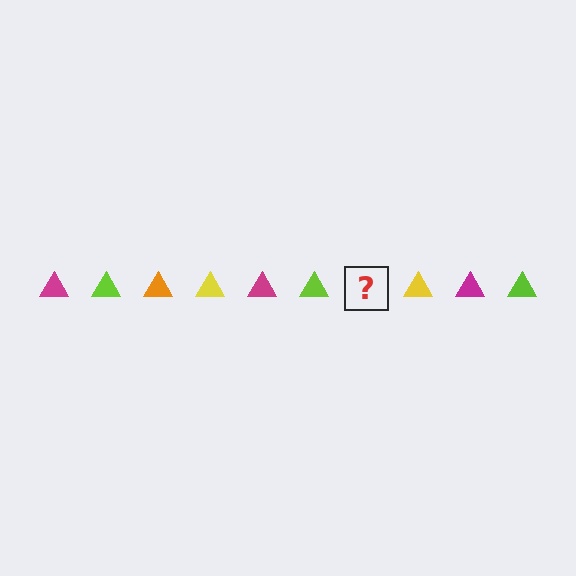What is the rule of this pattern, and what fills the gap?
The rule is that the pattern cycles through magenta, lime, orange, yellow triangles. The gap should be filled with an orange triangle.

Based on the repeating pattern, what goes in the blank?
The blank should be an orange triangle.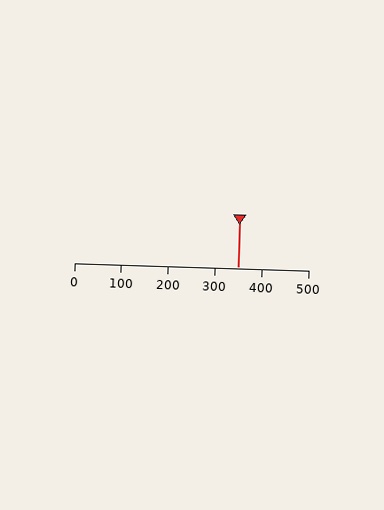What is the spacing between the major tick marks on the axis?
The major ticks are spaced 100 apart.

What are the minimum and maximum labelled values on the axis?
The axis runs from 0 to 500.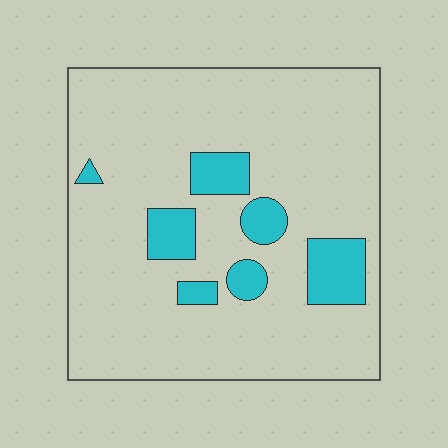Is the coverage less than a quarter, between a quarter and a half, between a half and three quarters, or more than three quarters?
Less than a quarter.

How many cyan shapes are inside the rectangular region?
7.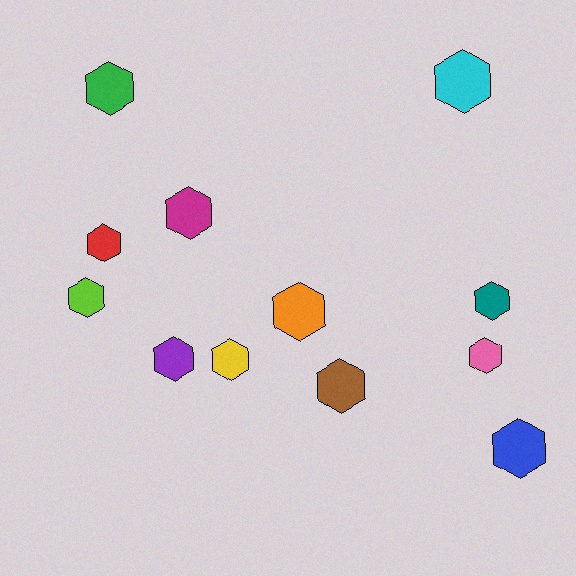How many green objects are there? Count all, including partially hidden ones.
There is 1 green object.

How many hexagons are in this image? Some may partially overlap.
There are 12 hexagons.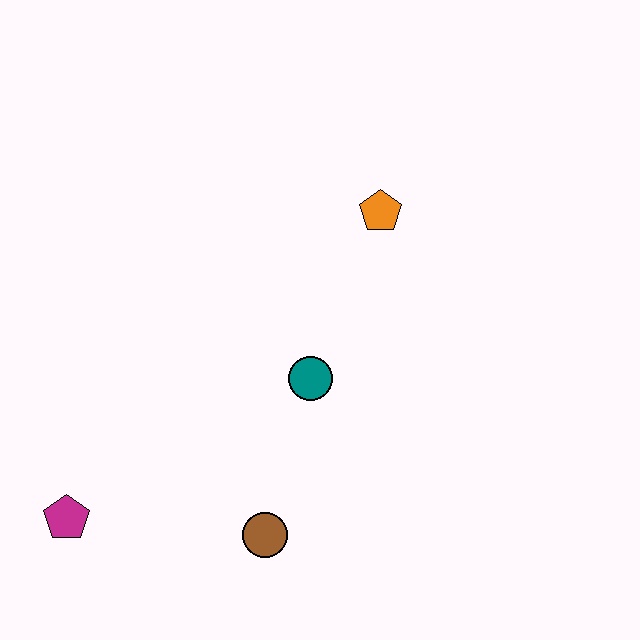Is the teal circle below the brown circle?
No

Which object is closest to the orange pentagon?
The teal circle is closest to the orange pentagon.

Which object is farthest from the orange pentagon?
The magenta pentagon is farthest from the orange pentagon.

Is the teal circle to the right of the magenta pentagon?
Yes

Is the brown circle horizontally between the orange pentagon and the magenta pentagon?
Yes